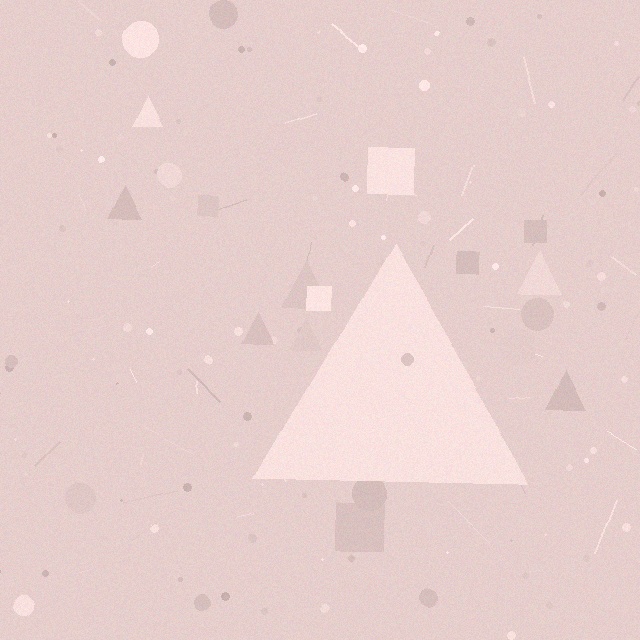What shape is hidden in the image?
A triangle is hidden in the image.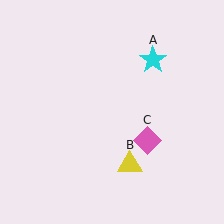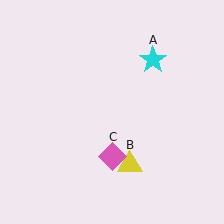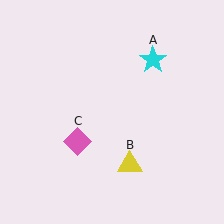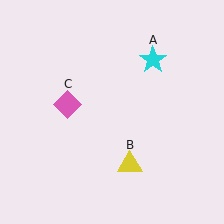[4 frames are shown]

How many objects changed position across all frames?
1 object changed position: pink diamond (object C).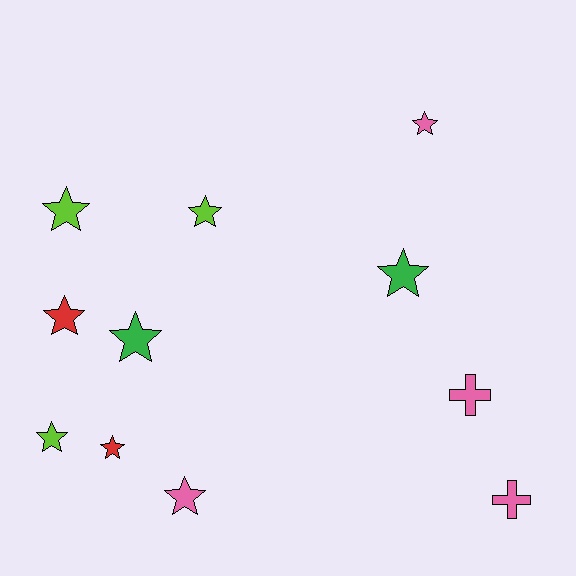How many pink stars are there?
There are 2 pink stars.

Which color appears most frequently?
Pink, with 4 objects.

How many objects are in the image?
There are 11 objects.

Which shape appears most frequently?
Star, with 9 objects.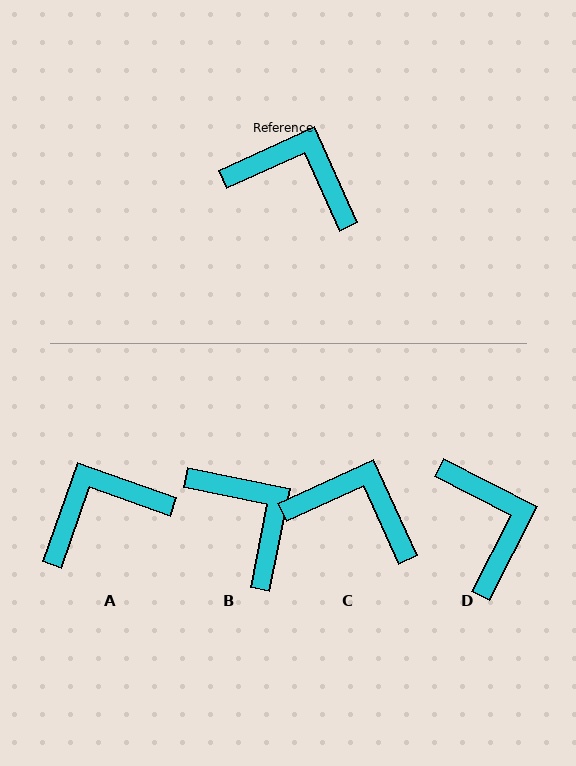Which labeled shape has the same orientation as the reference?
C.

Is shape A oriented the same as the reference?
No, it is off by about 46 degrees.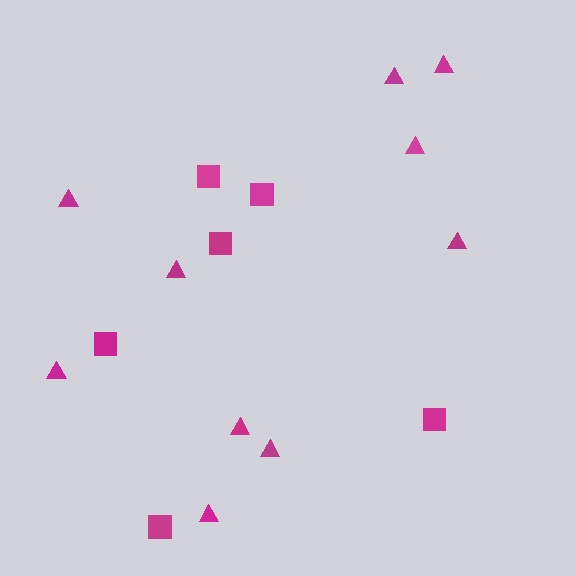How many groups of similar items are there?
There are 2 groups: one group of triangles (10) and one group of squares (6).